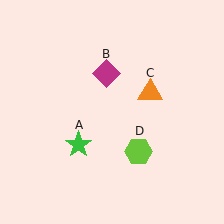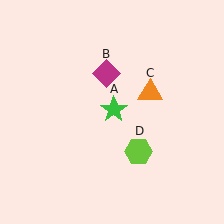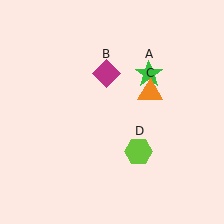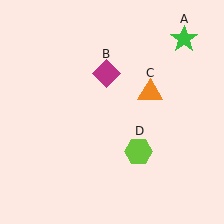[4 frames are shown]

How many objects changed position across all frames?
1 object changed position: green star (object A).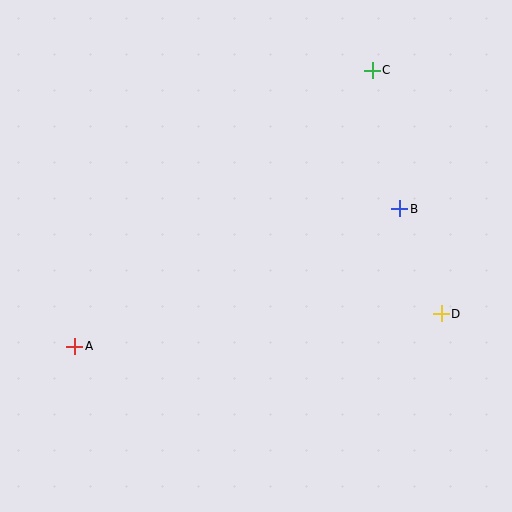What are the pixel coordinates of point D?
Point D is at (441, 314).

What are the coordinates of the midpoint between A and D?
The midpoint between A and D is at (258, 330).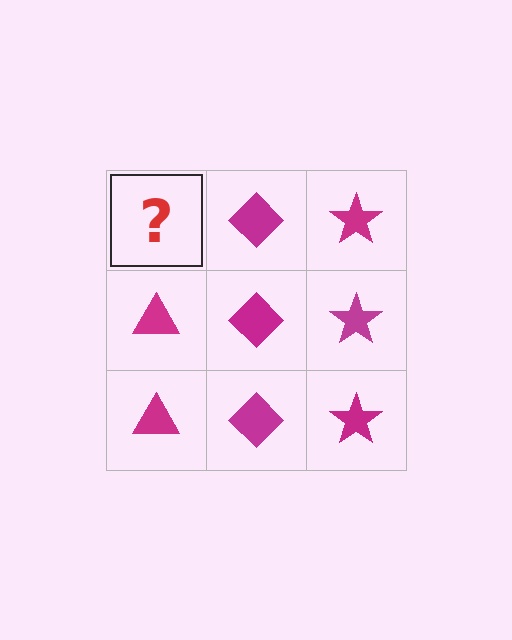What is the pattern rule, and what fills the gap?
The rule is that each column has a consistent shape. The gap should be filled with a magenta triangle.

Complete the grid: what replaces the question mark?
The question mark should be replaced with a magenta triangle.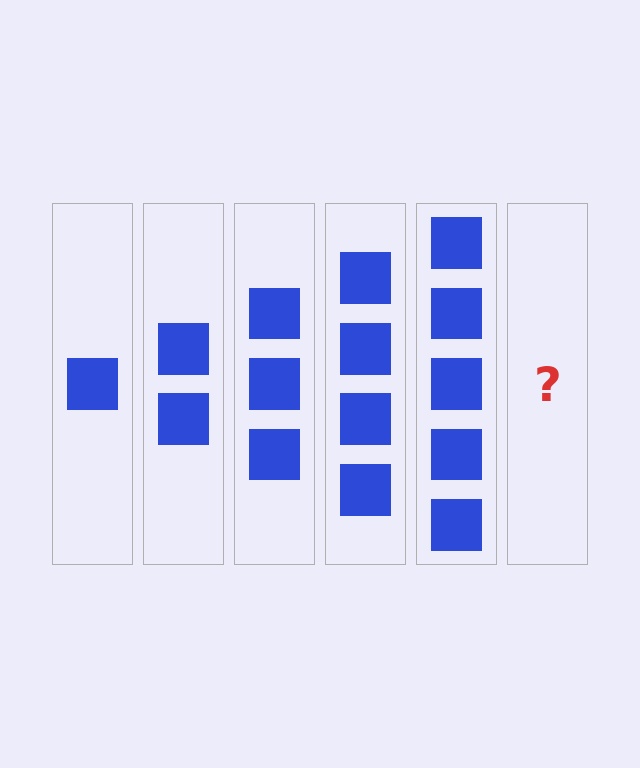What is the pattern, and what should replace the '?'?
The pattern is that each step adds one more square. The '?' should be 6 squares.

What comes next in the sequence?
The next element should be 6 squares.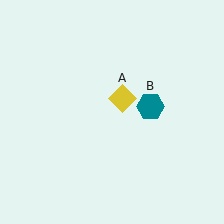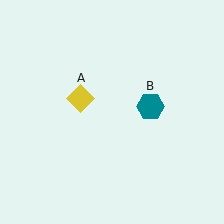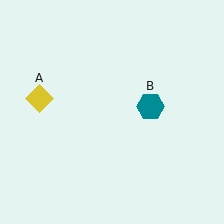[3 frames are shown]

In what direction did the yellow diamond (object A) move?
The yellow diamond (object A) moved left.